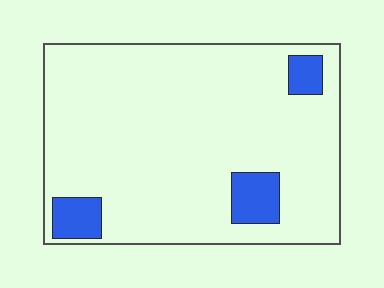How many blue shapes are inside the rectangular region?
3.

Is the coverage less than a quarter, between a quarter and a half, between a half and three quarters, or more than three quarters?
Less than a quarter.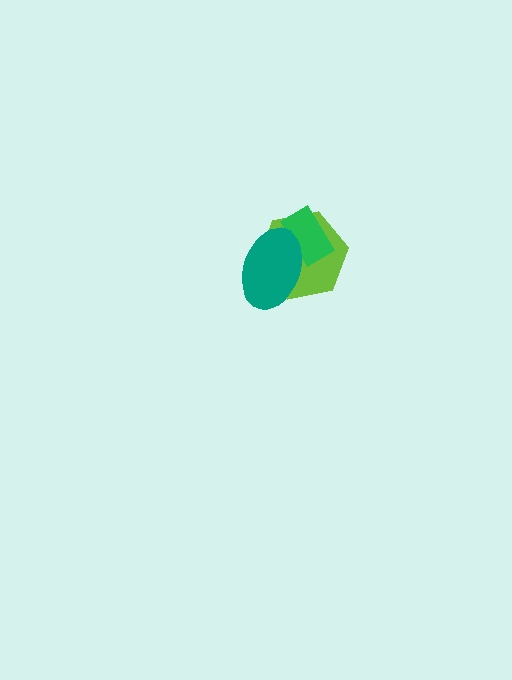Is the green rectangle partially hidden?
Yes, it is partially covered by another shape.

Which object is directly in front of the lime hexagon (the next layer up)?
The green rectangle is directly in front of the lime hexagon.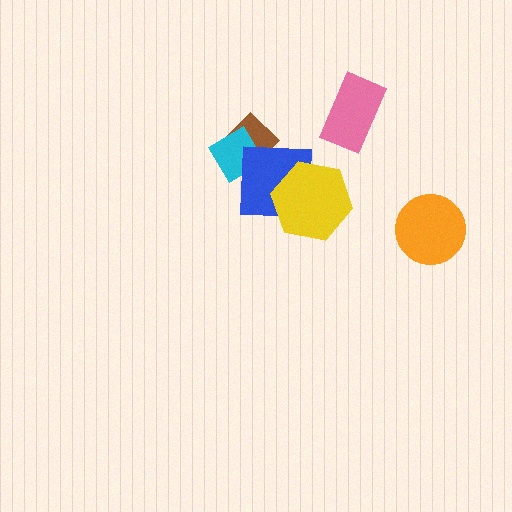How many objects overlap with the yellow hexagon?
1 object overlaps with the yellow hexagon.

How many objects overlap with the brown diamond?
2 objects overlap with the brown diamond.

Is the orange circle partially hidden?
No, no other shape covers it.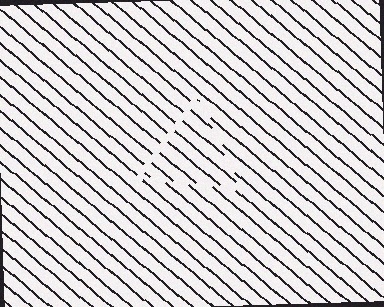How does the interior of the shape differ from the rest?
The interior of the shape contains the same grating, shifted by half a period — the contour is defined by the phase discontinuity where line-ends from the inner and outer gratings abut.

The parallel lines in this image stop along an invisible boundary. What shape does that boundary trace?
An illusory triangle. The interior of the shape contains the same grating, shifted by half a period — the contour is defined by the phase discontinuity where line-ends from the inner and outer gratings abut.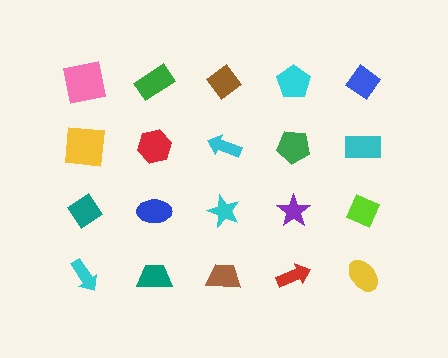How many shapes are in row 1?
5 shapes.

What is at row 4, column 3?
A brown trapezoid.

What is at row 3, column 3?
A cyan star.